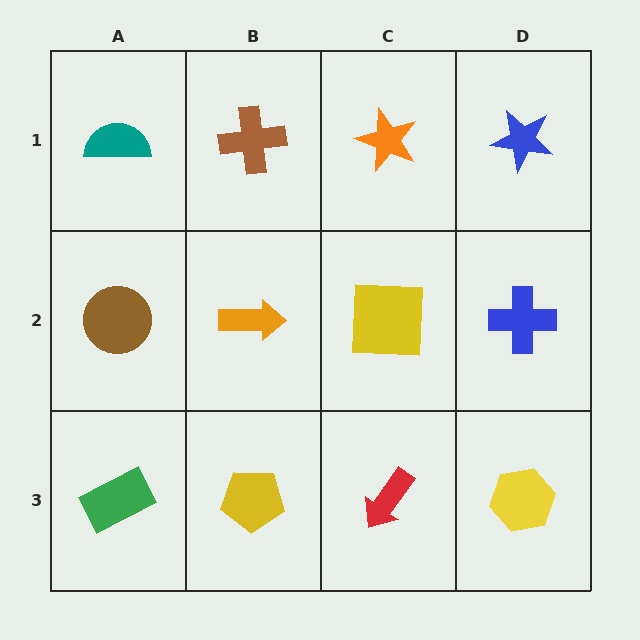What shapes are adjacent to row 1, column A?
A brown circle (row 2, column A), a brown cross (row 1, column B).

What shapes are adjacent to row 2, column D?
A blue star (row 1, column D), a yellow hexagon (row 3, column D), a yellow square (row 2, column C).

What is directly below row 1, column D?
A blue cross.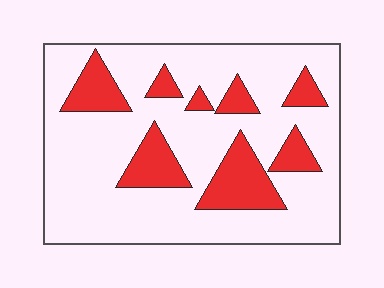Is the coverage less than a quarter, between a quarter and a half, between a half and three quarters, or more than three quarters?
Less than a quarter.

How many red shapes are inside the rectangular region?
8.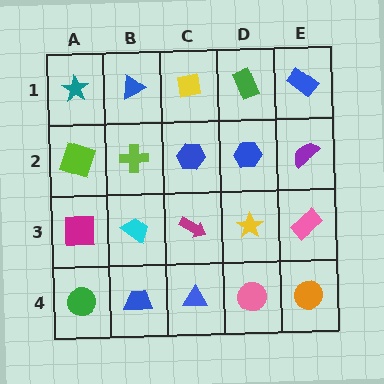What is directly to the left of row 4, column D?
A blue triangle.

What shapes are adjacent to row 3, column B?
A lime cross (row 2, column B), a blue trapezoid (row 4, column B), a magenta square (row 3, column A), a magenta arrow (row 3, column C).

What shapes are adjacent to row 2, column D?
A green rectangle (row 1, column D), a yellow star (row 3, column D), a blue hexagon (row 2, column C), a purple semicircle (row 2, column E).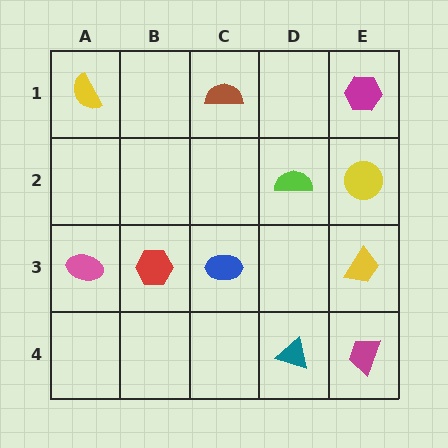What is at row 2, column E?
A yellow circle.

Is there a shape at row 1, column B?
No, that cell is empty.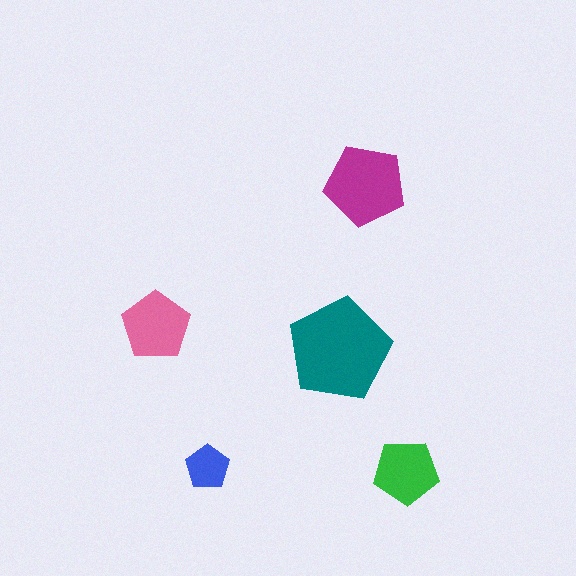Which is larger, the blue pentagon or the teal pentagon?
The teal one.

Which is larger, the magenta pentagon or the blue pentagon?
The magenta one.